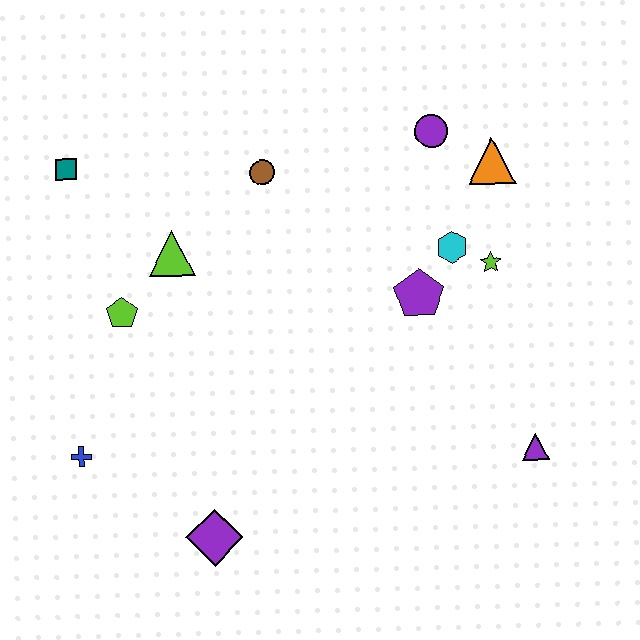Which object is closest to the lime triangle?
The lime pentagon is closest to the lime triangle.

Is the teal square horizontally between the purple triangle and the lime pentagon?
No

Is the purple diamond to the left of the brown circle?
Yes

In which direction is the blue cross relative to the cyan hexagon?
The blue cross is to the left of the cyan hexagon.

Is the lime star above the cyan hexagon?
No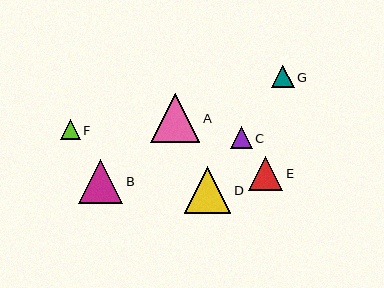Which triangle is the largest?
Triangle A is the largest with a size of approximately 49 pixels.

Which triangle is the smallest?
Triangle F is the smallest with a size of approximately 20 pixels.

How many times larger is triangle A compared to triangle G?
Triangle A is approximately 2.2 times the size of triangle G.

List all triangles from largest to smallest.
From largest to smallest: A, D, B, E, G, C, F.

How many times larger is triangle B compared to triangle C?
Triangle B is approximately 2.0 times the size of triangle C.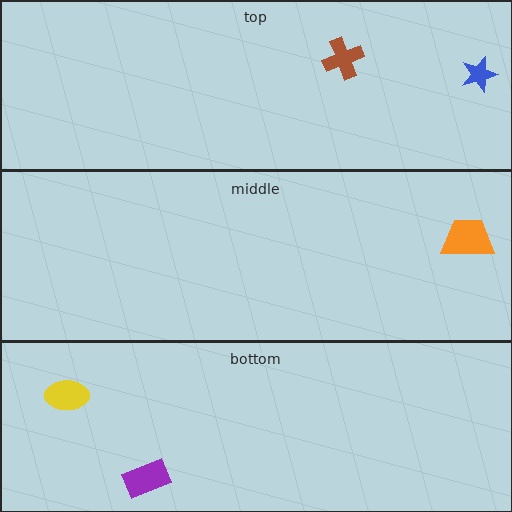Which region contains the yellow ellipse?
The bottom region.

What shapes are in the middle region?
The orange trapezoid.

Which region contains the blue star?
The top region.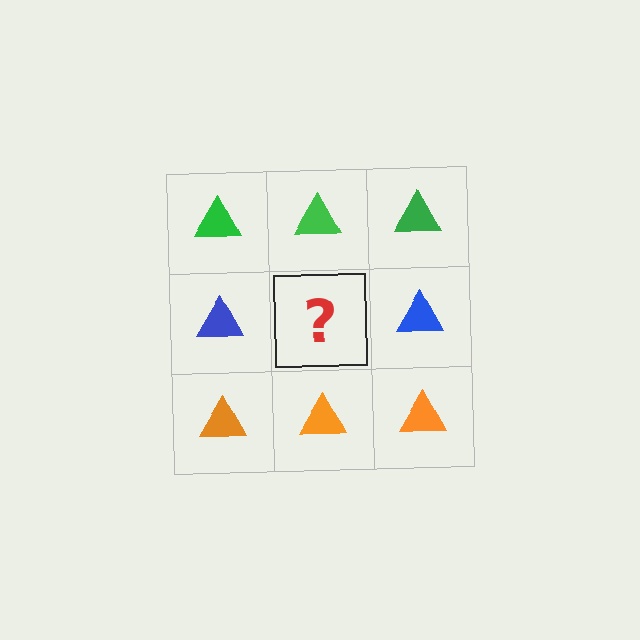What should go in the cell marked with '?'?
The missing cell should contain a blue triangle.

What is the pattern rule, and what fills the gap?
The rule is that each row has a consistent color. The gap should be filled with a blue triangle.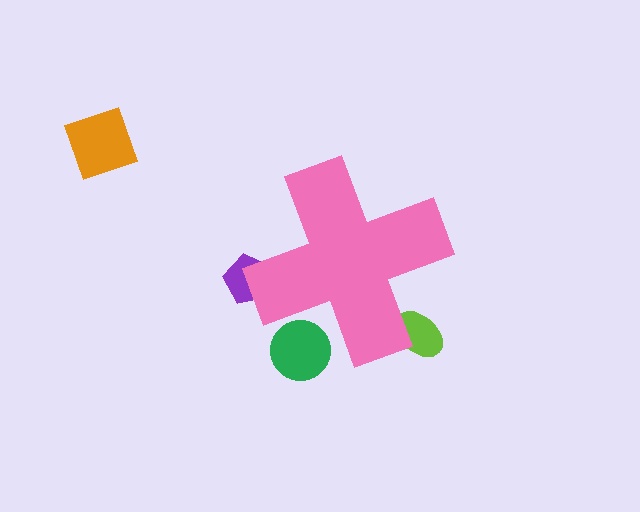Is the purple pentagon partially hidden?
Yes, the purple pentagon is partially hidden behind the pink cross.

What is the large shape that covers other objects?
A pink cross.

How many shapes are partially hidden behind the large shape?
3 shapes are partially hidden.